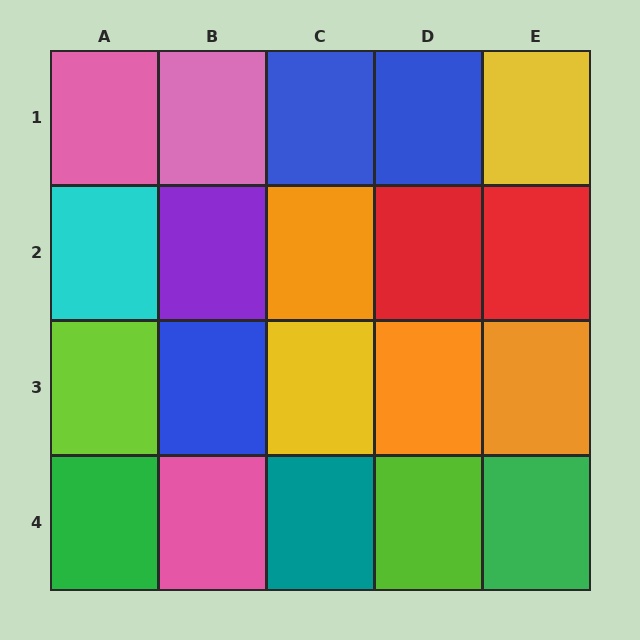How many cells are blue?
3 cells are blue.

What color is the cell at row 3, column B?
Blue.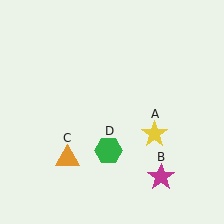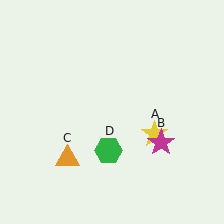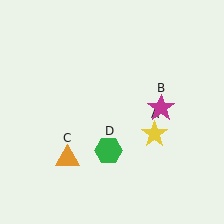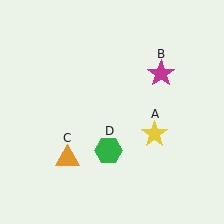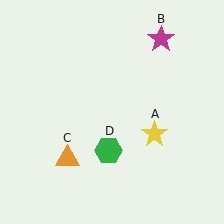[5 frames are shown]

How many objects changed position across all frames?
1 object changed position: magenta star (object B).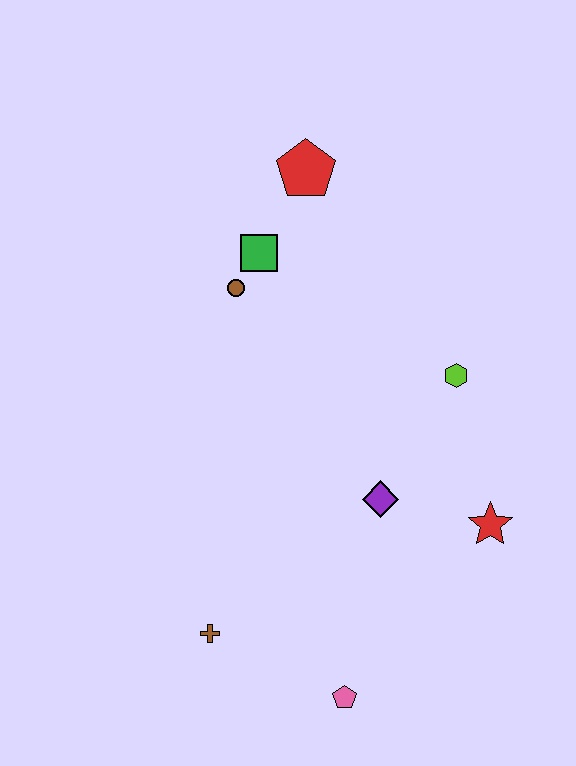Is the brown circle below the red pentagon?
Yes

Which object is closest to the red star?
The purple diamond is closest to the red star.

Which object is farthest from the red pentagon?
The pink pentagon is farthest from the red pentagon.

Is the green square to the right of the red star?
No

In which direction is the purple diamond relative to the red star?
The purple diamond is to the left of the red star.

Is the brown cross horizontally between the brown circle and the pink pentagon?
No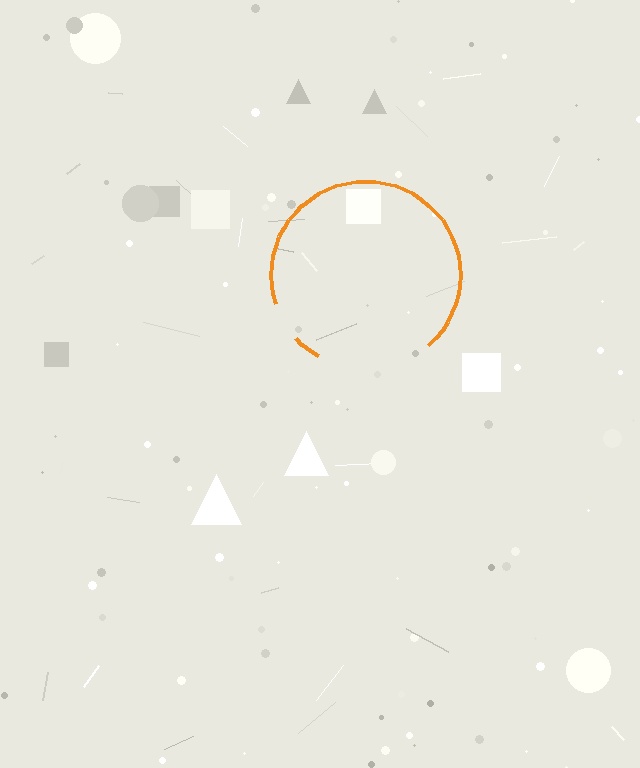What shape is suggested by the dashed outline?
The dashed outline suggests a circle.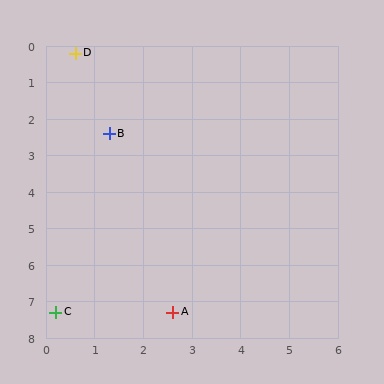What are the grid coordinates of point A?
Point A is at approximately (2.6, 7.3).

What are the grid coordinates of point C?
Point C is at approximately (0.2, 7.3).